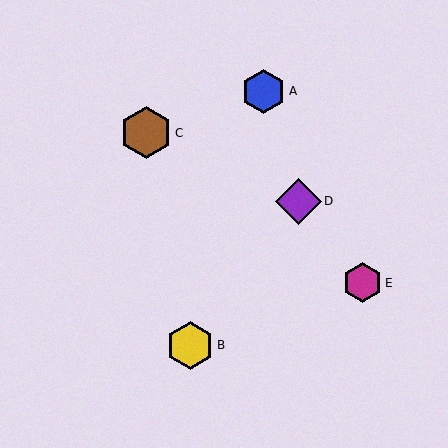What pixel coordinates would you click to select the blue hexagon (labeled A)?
Click at (264, 91) to select the blue hexagon A.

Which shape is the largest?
The brown hexagon (labeled C) is the largest.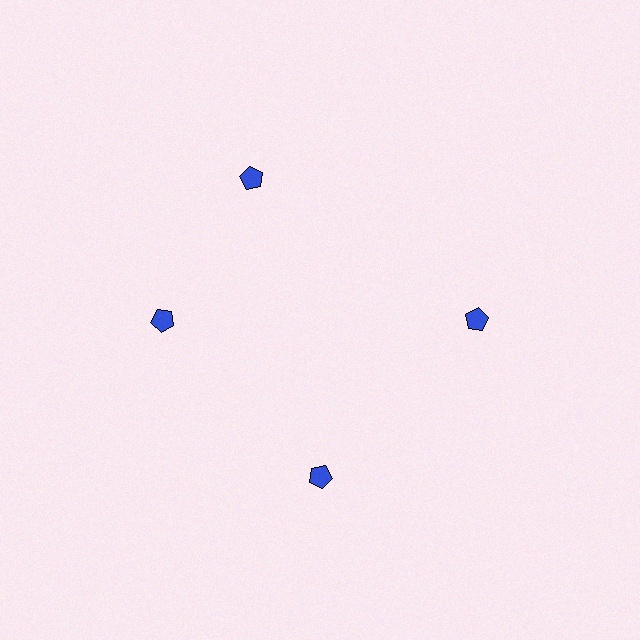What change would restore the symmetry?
The symmetry would be restored by rotating it back into even spacing with its neighbors so that all 4 pentagons sit at equal angles and equal distance from the center.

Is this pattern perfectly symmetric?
No. The 4 blue pentagons are arranged in a ring, but one element near the 12 o'clock position is rotated out of alignment along the ring, breaking the 4-fold rotational symmetry.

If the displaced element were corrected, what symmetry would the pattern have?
It would have 4-fold rotational symmetry — the pattern would map onto itself every 90 degrees.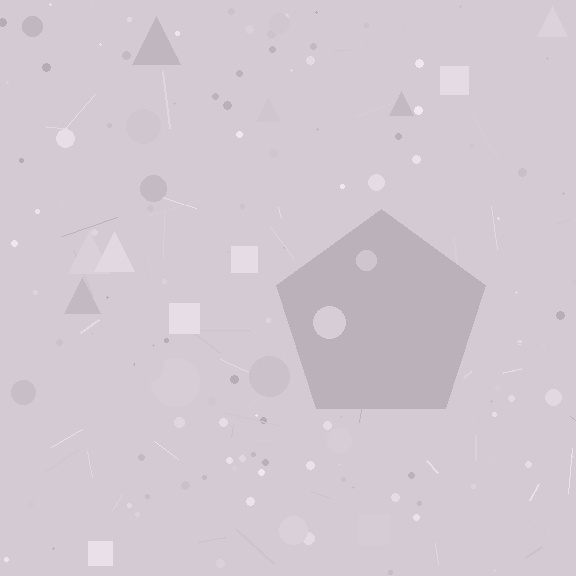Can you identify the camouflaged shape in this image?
The camouflaged shape is a pentagon.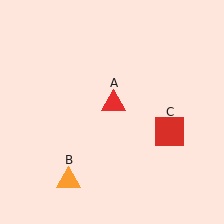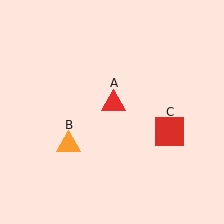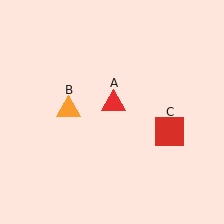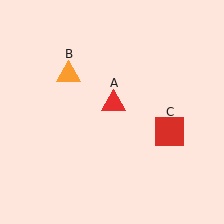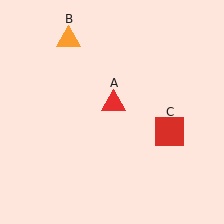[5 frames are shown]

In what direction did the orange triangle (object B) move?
The orange triangle (object B) moved up.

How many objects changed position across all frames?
1 object changed position: orange triangle (object B).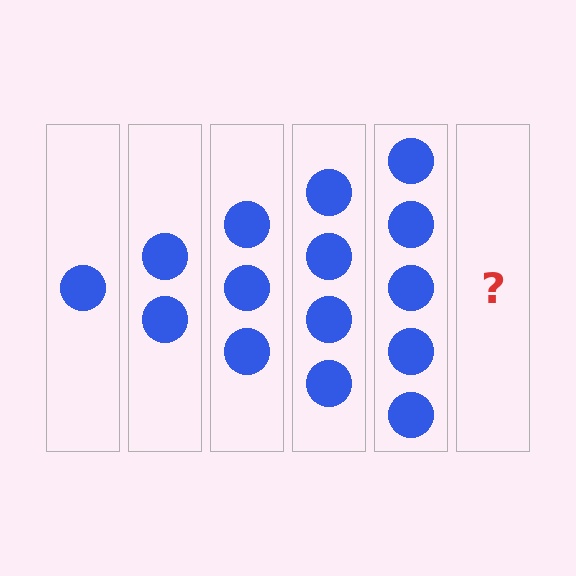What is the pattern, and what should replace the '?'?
The pattern is that each step adds one more circle. The '?' should be 6 circles.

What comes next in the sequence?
The next element should be 6 circles.